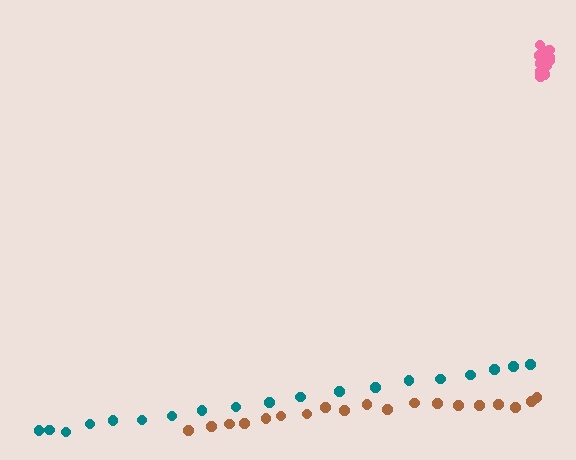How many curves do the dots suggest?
There are 3 distinct paths.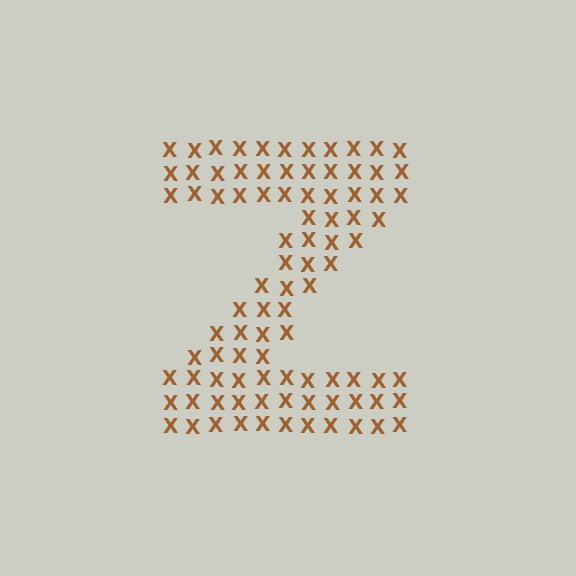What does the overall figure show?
The overall figure shows the letter Z.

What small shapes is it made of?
It is made of small letter X's.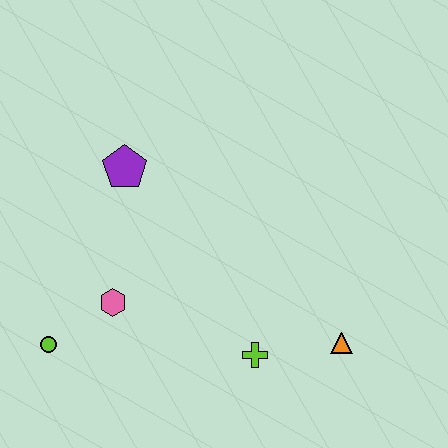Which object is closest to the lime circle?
The pink hexagon is closest to the lime circle.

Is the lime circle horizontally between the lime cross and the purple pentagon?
No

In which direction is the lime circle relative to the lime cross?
The lime circle is to the left of the lime cross.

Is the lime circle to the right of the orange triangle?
No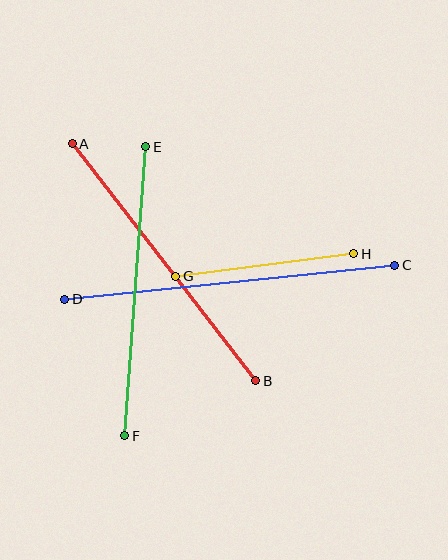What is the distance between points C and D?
The distance is approximately 332 pixels.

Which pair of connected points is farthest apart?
Points C and D are farthest apart.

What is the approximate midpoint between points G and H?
The midpoint is at approximately (265, 265) pixels.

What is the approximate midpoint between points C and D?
The midpoint is at approximately (230, 282) pixels.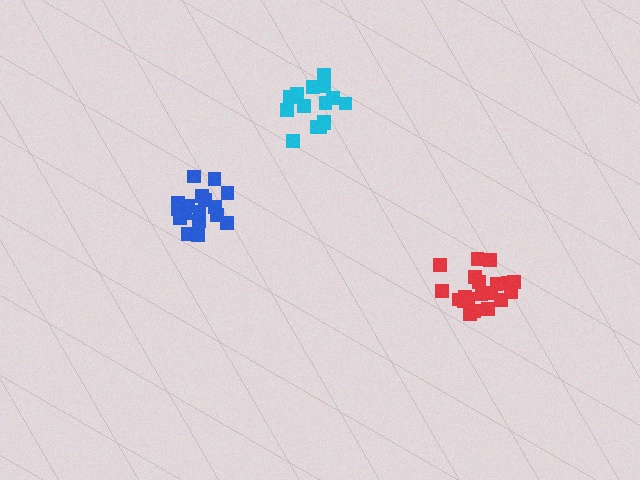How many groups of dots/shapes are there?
There are 3 groups.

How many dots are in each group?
Group 1: 17 dots, Group 2: 20 dots, Group 3: 15 dots (52 total).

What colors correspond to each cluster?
The clusters are colored: blue, red, cyan.